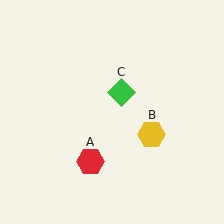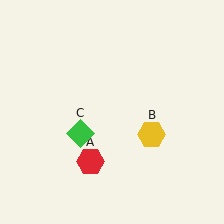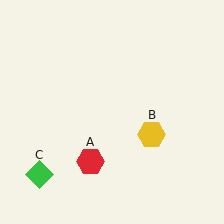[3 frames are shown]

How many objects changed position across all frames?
1 object changed position: green diamond (object C).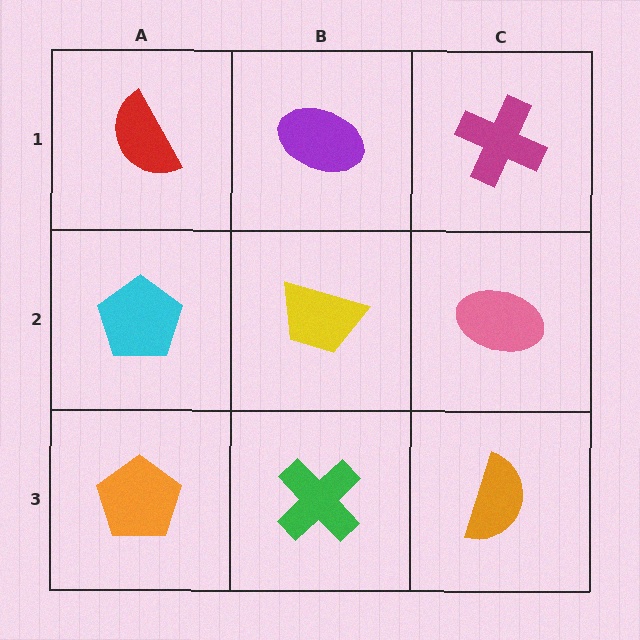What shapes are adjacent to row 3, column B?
A yellow trapezoid (row 2, column B), an orange pentagon (row 3, column A), an orange semicircle (row 3, column C).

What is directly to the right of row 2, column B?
A pink ellipse.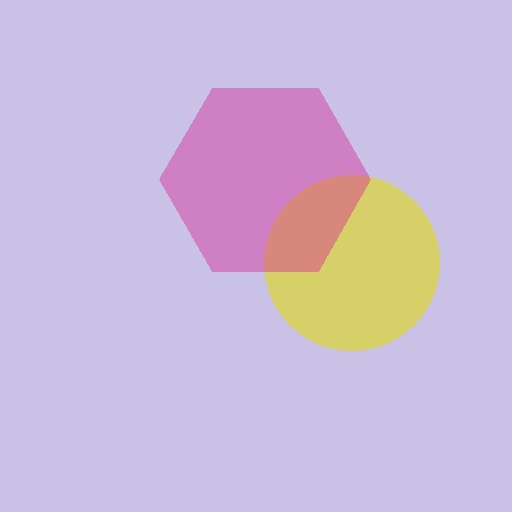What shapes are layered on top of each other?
The layered shapes are: a yellow circle, a magenta hexagon.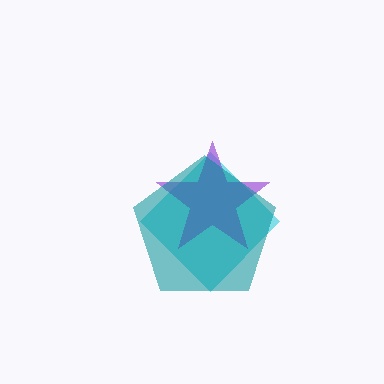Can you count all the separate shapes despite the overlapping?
Yes, there are 3 separate shapes.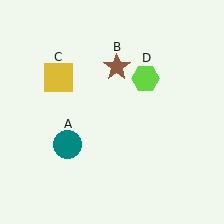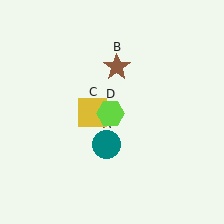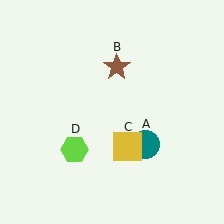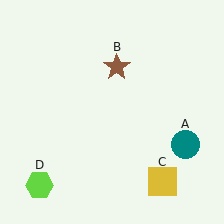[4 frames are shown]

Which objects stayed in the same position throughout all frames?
Brown star (object B) remained stationary.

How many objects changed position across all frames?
3 objects changed position: teal circle (object A), yellow square (object C), lime hexagon (object D).